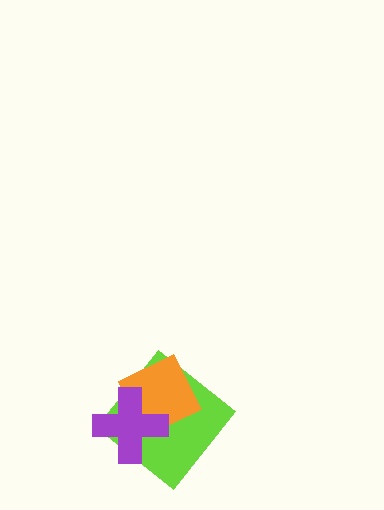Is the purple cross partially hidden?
No, no other shape covers it.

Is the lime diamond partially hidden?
Yes, it is partially covered by another shape.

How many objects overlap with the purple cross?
2 objects overlap with the purple cross.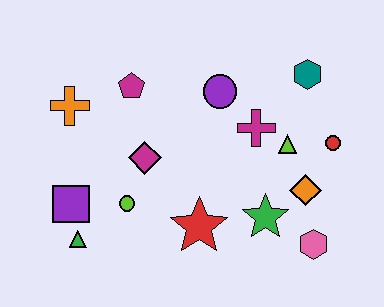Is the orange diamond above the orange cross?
No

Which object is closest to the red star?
The green star is closest to the red star.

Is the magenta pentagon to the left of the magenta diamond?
Yes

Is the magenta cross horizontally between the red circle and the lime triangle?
No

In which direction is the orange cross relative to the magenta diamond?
The orange cross is to the left of the magenta diamond.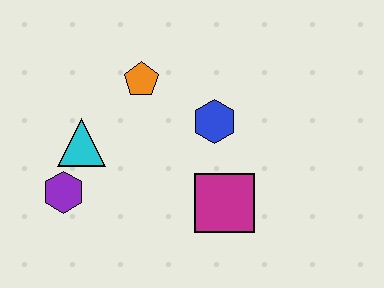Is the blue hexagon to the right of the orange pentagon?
Yes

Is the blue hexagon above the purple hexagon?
Yes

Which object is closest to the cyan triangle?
The purple hexagon is closest to the cyan triangle.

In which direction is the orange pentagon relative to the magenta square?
The orange pentagon is above the magenta square.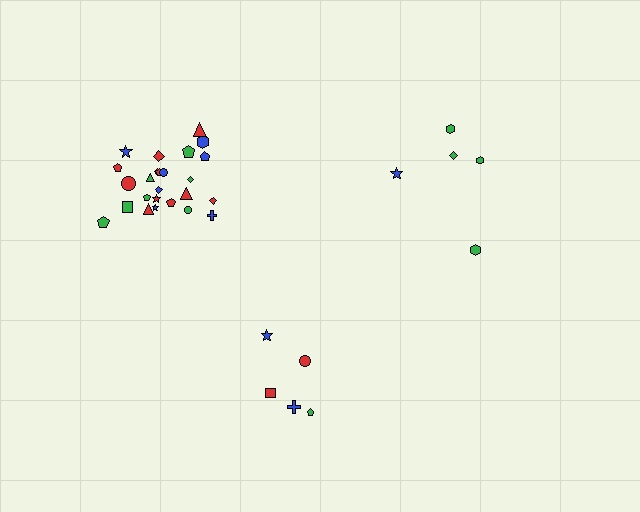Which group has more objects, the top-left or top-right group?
The top-left group.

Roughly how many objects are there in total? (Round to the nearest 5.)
Roughly 35 objects in total.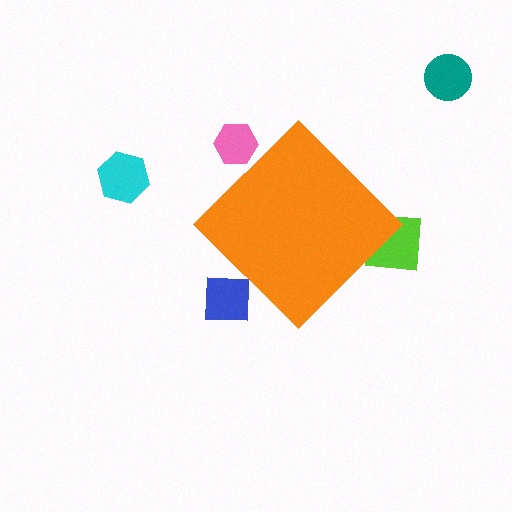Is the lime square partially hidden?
Yes, the lime square is partially hidden behind the orange diamond.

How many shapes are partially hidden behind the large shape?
3 shapes are partially hidden.